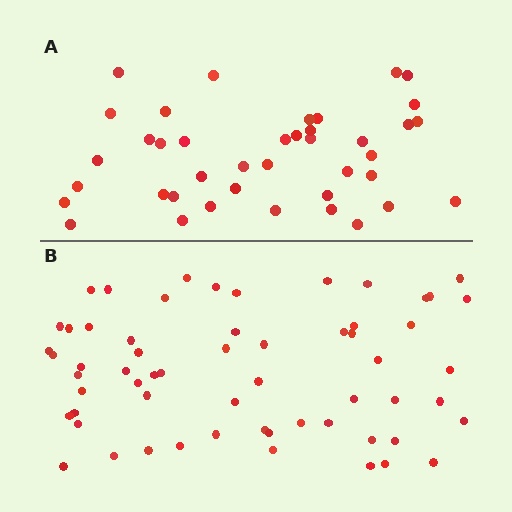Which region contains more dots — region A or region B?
Region B (the bottom region) has more dots.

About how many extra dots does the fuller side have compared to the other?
Region B has approximately 20 more dots than region A.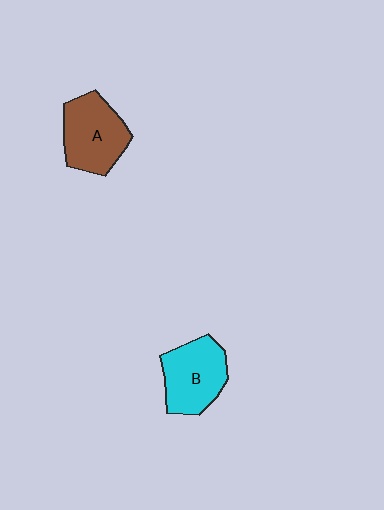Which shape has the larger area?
Shape A (brown).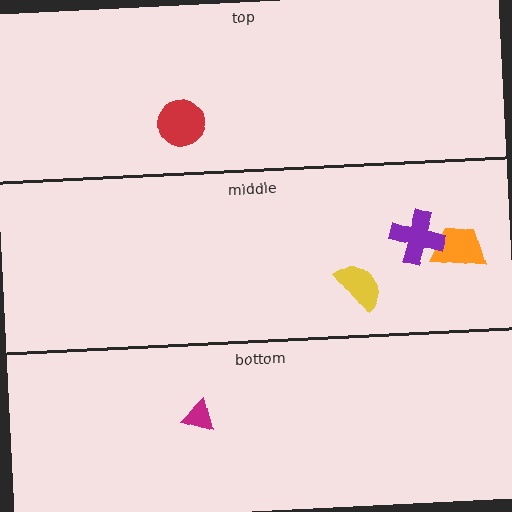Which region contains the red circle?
The top region.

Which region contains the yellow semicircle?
The middle region.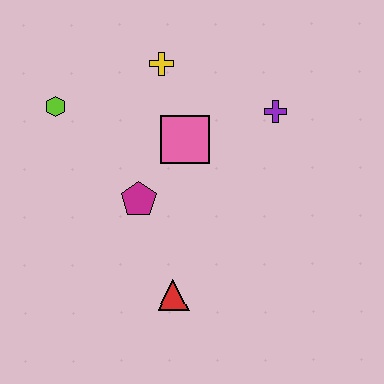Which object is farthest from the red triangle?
The yellow cross is farthest from the red triangle.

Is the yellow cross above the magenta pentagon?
Yes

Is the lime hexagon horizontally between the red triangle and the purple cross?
No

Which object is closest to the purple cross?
The pink square is closest to the purple cross.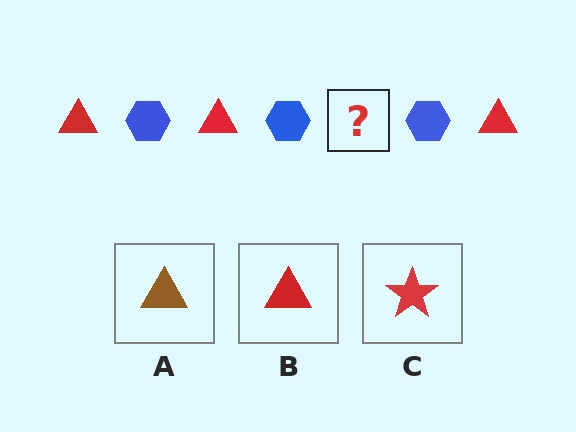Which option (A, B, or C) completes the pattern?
B.